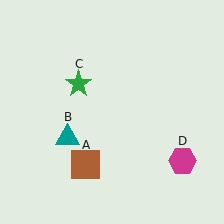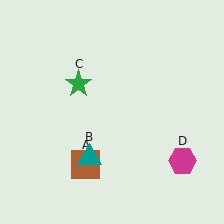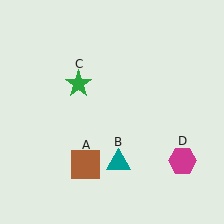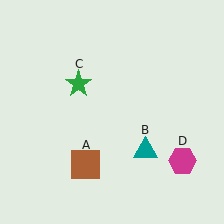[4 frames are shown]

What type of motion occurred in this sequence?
The teal triangle (object B) rotated counterclockwise around the center of the scene.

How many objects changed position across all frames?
1 object changed position: teal triangle (object B).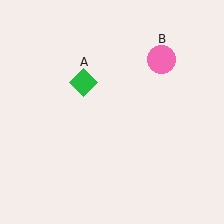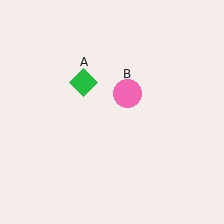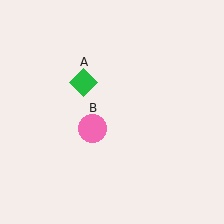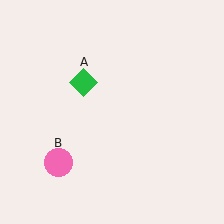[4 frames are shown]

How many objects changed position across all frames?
1 object changed position: pink circle (object B).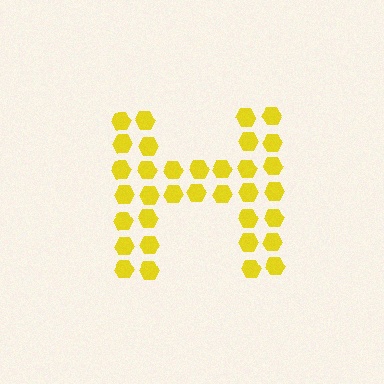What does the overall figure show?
The overall figure shows the letter H.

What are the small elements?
The small elements are hexagons.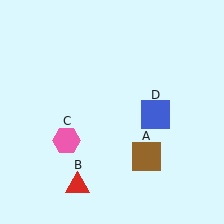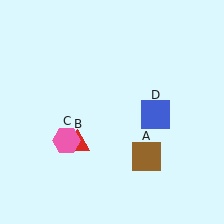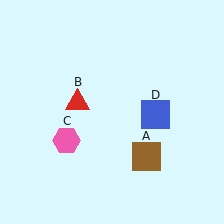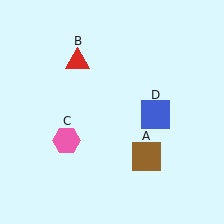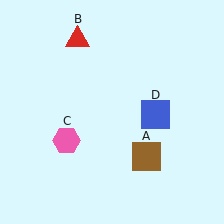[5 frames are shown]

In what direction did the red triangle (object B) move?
The red triangle (object B) moved up.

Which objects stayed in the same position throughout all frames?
Brown square (object A) and pink hexagon (object C) and blue square (object D) remained stationary.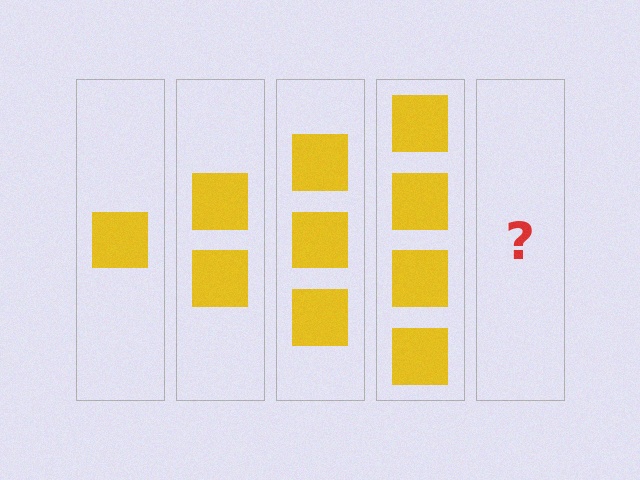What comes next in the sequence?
The next element should be 5 squares.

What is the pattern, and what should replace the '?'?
The pattern is that each step adds one more square. The '?' should be 5 squares.